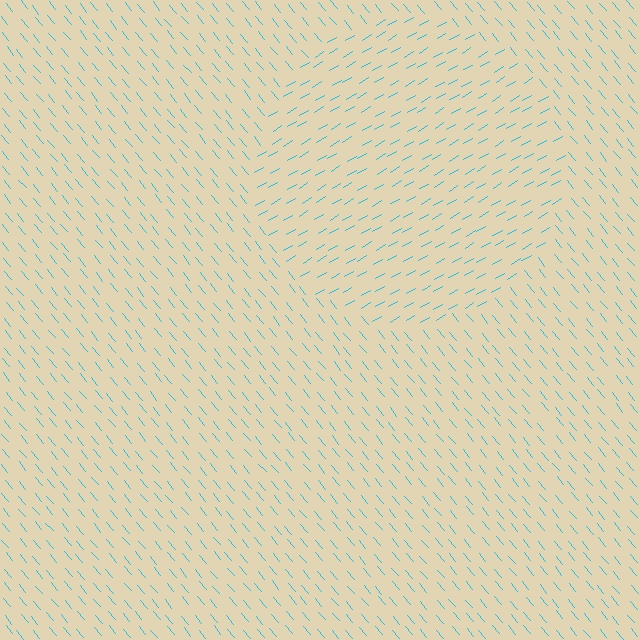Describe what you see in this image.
The image is filled with small cyan line segments. A circle region in the image has lines oriented differently from the surrounding lines, creating a visible texture boundary.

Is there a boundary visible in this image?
Yes, there is a texture boundary formed by a change in line orientation.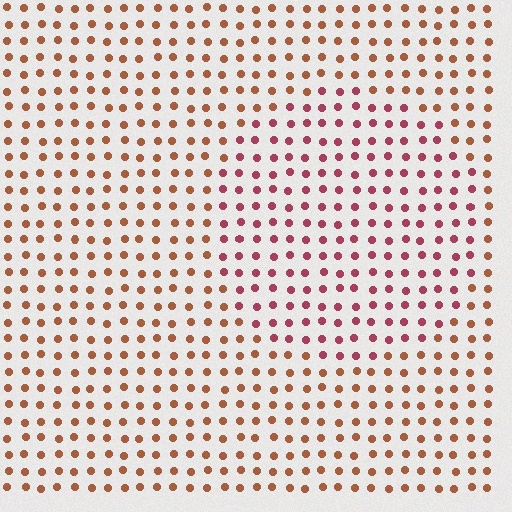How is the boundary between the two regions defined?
The boundary is defined purely by a slight shift in hue (about 36 degrees). Spacing, size, and orientation are identical on both sides.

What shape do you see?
I see a circle.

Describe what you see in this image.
The image is filled with small brown elements in a uniform arrangement. A circle-shaped region is visible where the elements are tinted to a slightly different hue, forming a subtle color boundary.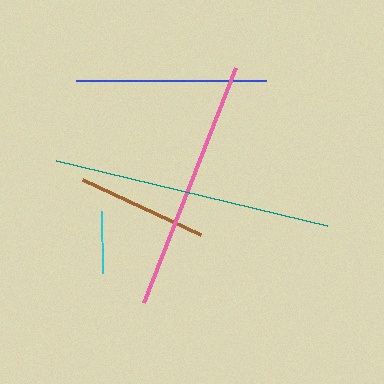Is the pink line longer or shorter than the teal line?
The teal line is longer than the pink line.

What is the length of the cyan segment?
The cyan segment is approximately 61 pixels long.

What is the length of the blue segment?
The blue segment is approximately 190 pixels long.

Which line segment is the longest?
The teal line is the longest at approximately 279 pixels.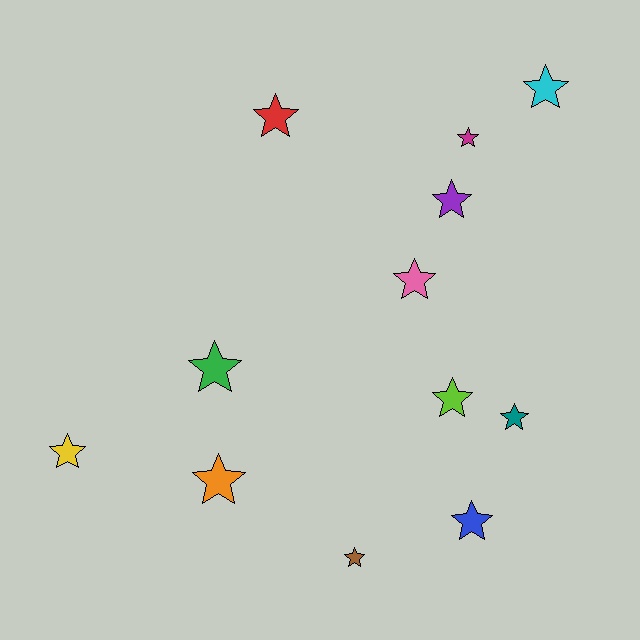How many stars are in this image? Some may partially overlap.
There are 12 stars.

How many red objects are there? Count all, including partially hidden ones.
There is 1 red object.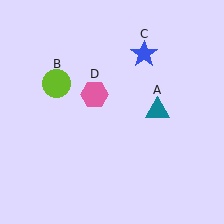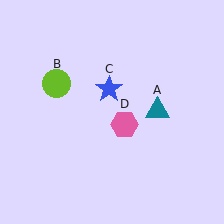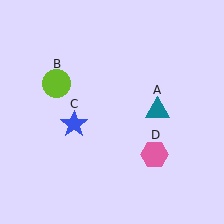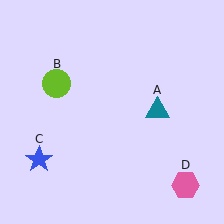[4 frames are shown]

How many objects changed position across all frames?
2 objects changed position: blue star (object C), pink hexagon (object D).